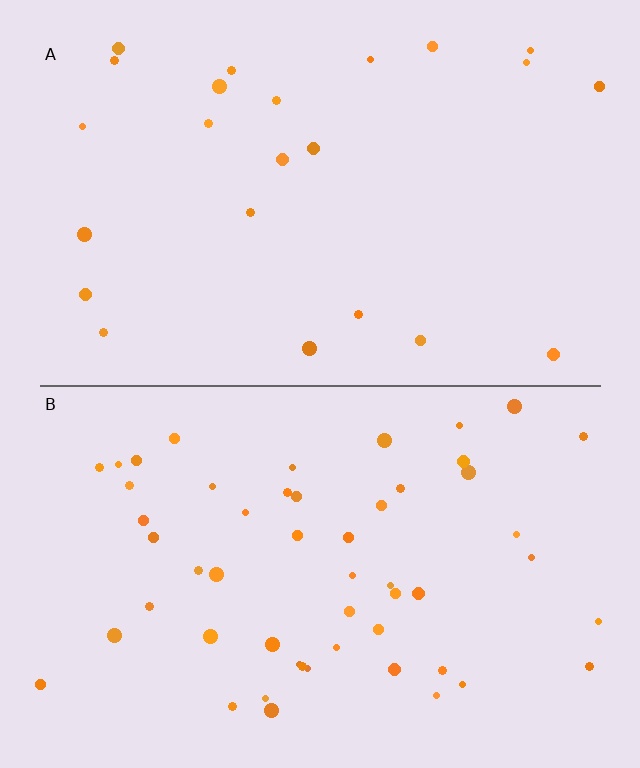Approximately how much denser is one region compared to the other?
Approximately 2.3× — region B over region A.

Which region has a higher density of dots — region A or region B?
B (the bottom).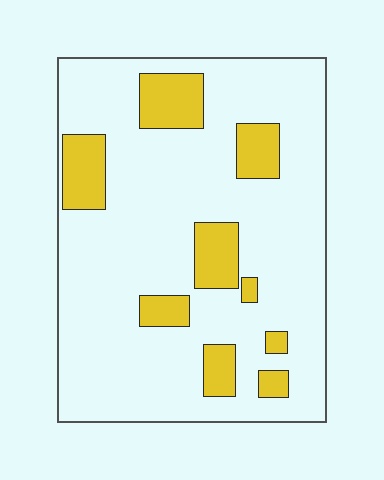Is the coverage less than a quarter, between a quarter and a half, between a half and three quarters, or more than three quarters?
Less than a quarter.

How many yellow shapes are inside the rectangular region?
9.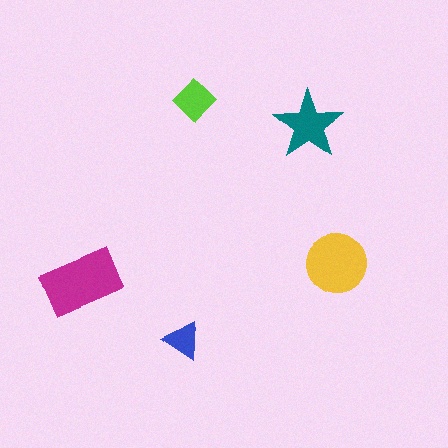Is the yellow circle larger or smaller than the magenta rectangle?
Smaller.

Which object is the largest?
The magenta rectangle.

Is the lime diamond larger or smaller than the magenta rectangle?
Smaller.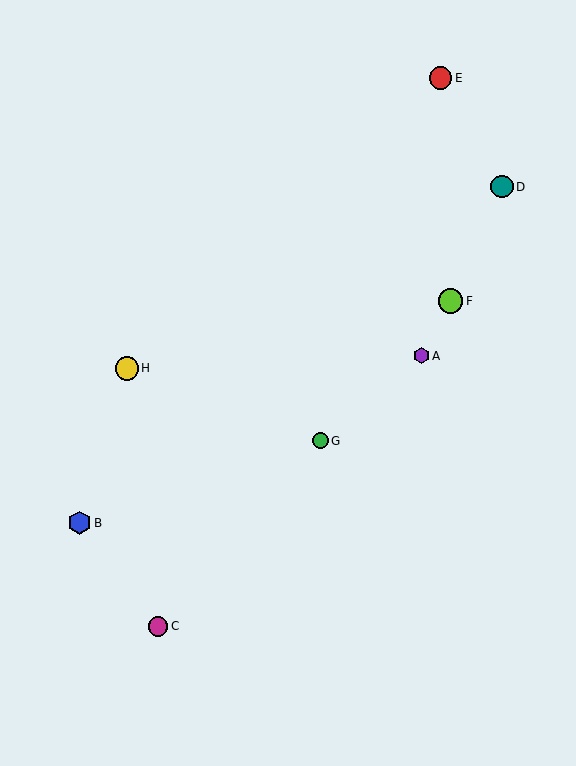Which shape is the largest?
The lime circle (labeled F) is the largest.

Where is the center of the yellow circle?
The center of the yellow circle is at (127, 368).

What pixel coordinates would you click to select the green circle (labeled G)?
Click at (320, 441) to select the green circle G.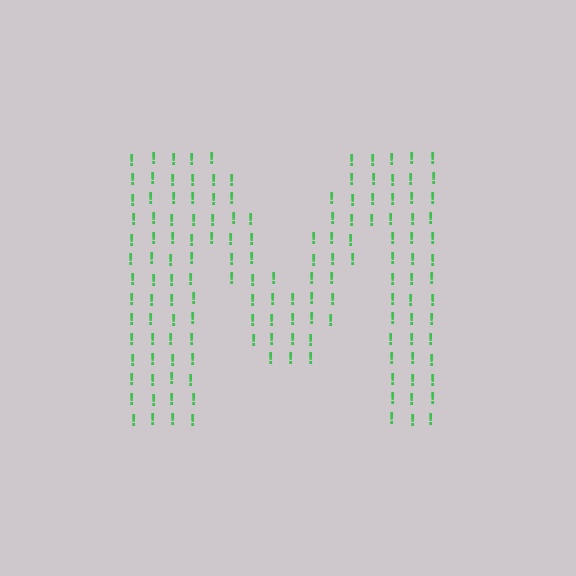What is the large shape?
The large shape is the letter M.